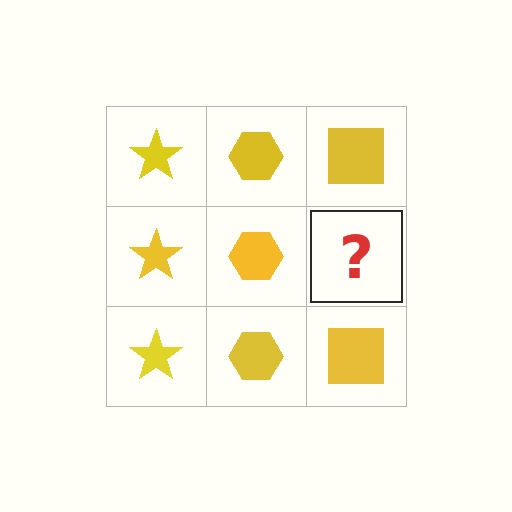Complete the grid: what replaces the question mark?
The question mark should be replaced with a yellow square.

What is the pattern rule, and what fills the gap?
The rule is that each column has a consistent shape. The gap should be filled with a yellow square.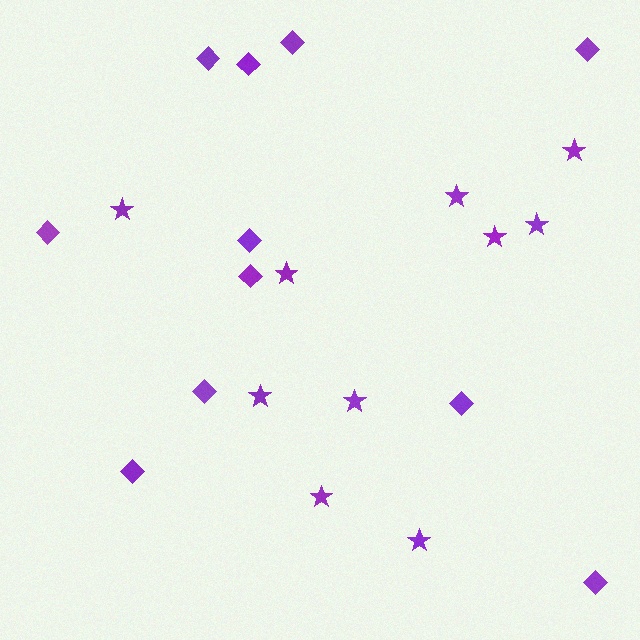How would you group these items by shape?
There are 2 groups: one group of diamonds (11) and one group of stars (10).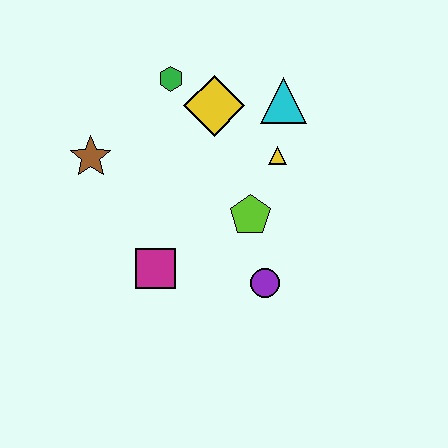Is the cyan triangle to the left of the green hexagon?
No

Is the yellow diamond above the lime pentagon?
Yes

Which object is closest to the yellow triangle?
The cyan triangle is closest to the yellow triangle.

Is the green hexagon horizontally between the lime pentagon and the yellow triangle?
No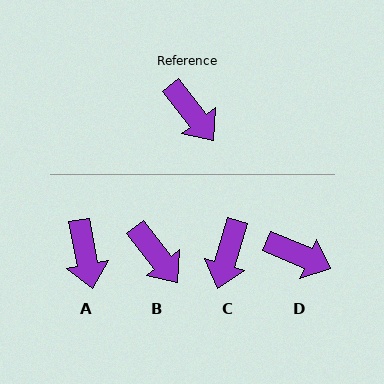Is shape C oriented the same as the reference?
No, it is off by about 54 degrees.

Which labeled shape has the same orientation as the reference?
B.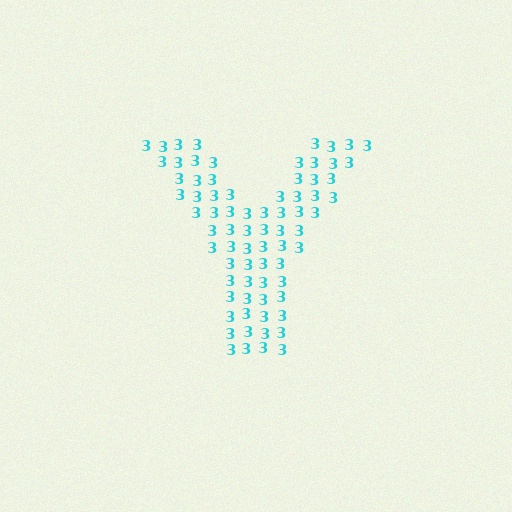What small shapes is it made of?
It is made of small digit 3's.